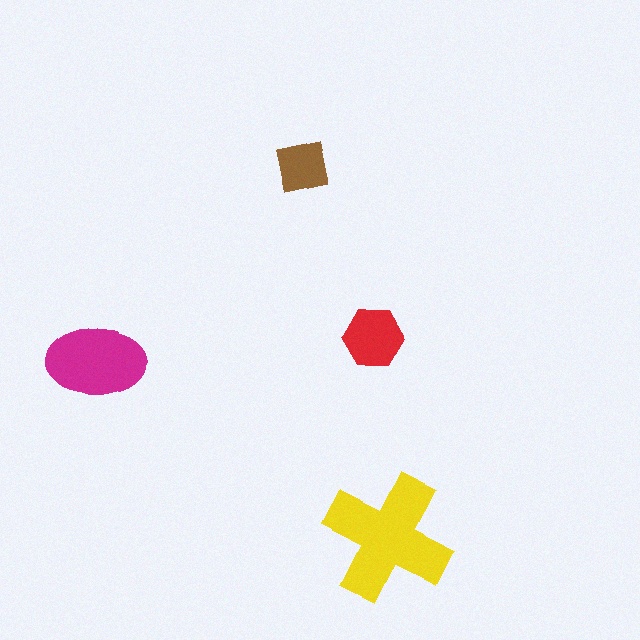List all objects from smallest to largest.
The brown square, the red hexagon, the magenta ellipse, the yellow cross.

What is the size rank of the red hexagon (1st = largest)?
3rd.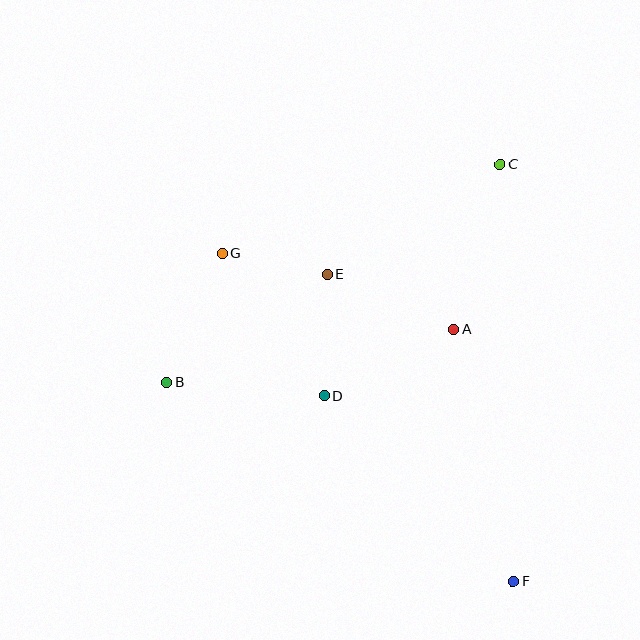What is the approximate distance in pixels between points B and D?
The distance between B and D is approximately 158 pixels.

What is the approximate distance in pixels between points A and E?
The distance between A and E is approximately 137 pixels.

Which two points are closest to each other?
Points E and G are closest to each other.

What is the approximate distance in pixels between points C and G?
The distance between C and G is approximately 292 pixels.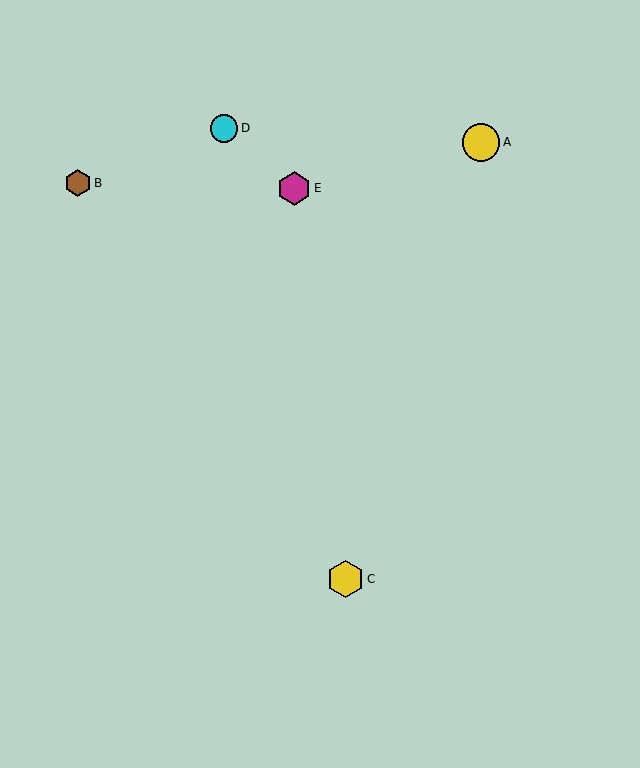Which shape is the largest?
The yellow circle (labeled A) is the largest.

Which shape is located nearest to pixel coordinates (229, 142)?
The cyan circle (labeled D) at (224, 128) is nearest to that location.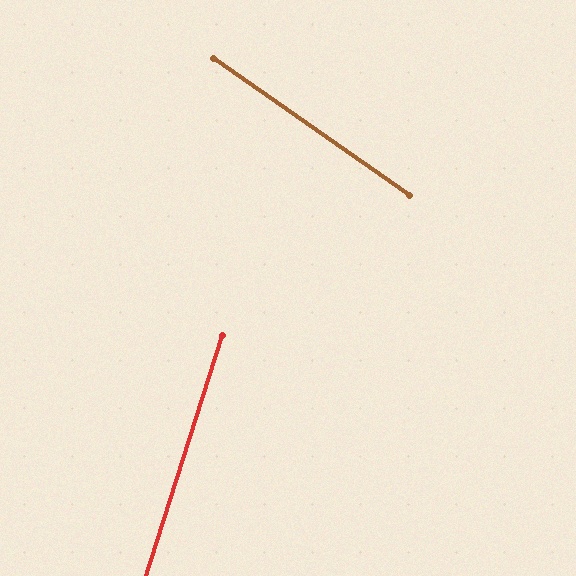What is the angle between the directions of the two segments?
Approximately 73 degrees.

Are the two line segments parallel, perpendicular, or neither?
Neither parallel nor perpendicular — they differ by about 73°.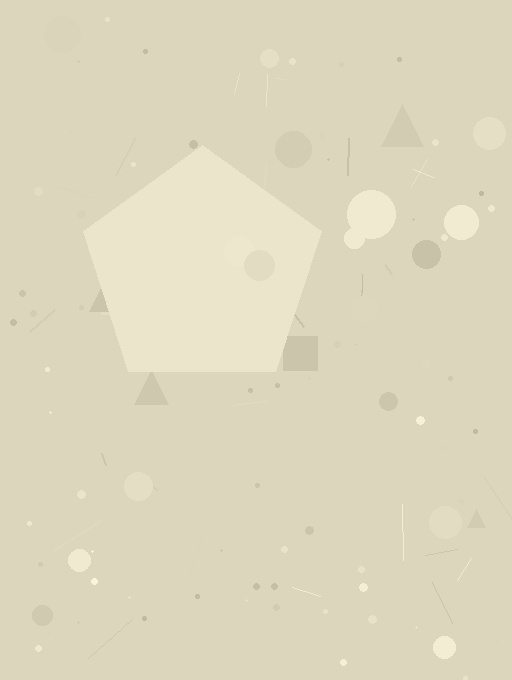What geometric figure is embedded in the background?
A pentagon is embedded in the background.